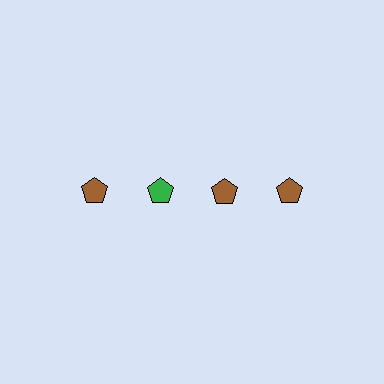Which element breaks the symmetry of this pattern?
The green pentagon in the top row, second from left column breaks the symmetry. All other shapes are brown pentagons.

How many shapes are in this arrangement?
There are 4 shapes arranged in a grid pattern.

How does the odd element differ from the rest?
It has a different color: green instead of brown.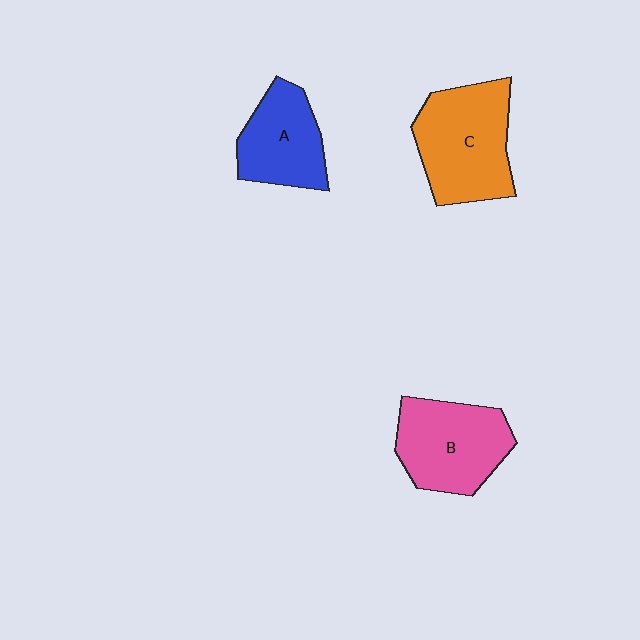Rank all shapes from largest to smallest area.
From largest to smallest: C (orange), B (pink), A (blue).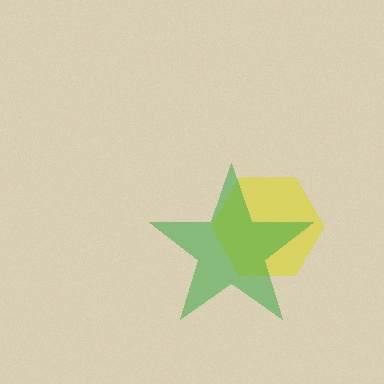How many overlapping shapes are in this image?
There are 2 overlapping shapes in the image.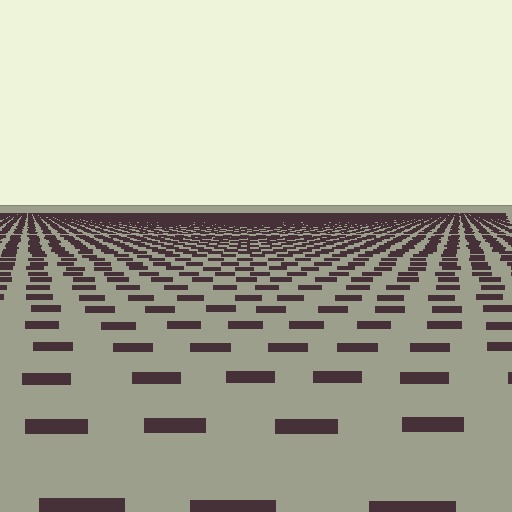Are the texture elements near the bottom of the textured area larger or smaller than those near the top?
Larger. Near the bottom, elements are closer to the viewer and appear at a bigger on-screen size.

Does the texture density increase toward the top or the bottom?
Density increases toward the top.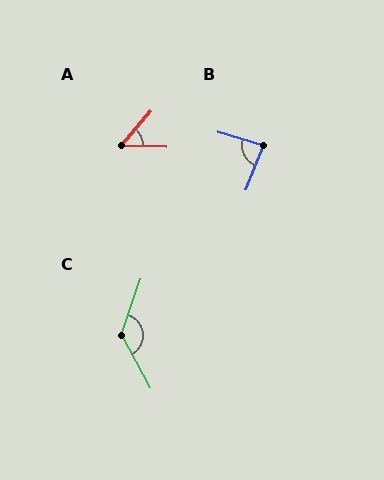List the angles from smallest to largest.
A (52°), B (85°), C (133°).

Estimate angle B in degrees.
Approximately 85 degrees.